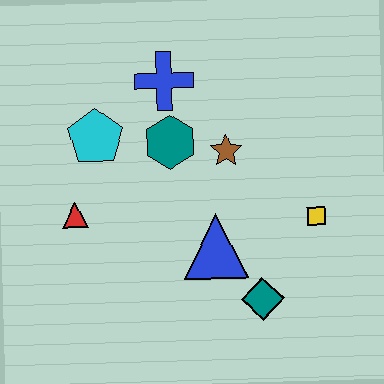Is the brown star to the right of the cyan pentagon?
Yes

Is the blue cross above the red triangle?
Yes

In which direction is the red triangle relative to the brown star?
The red triangle is to the left of the brown star.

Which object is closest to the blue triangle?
The teal diamond is closest to the blue triangle.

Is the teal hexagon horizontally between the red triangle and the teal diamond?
Yes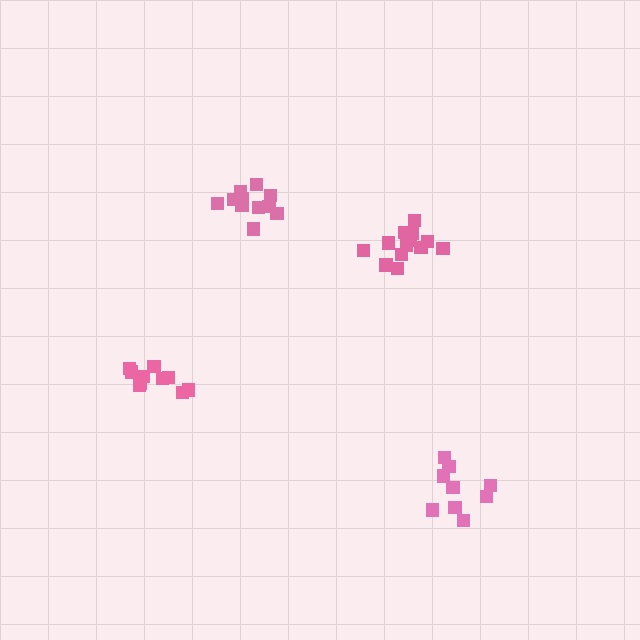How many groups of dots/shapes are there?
There are 4 groups.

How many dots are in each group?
Group 1: 11 dots, Group 2: 10 dots, Group 3: 9 dots, Group 4: 13 dots (43 total).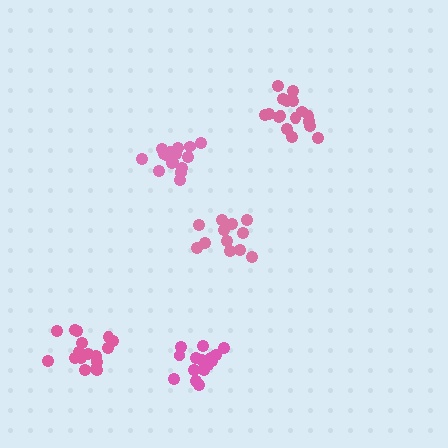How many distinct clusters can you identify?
There are 5 distinct clusters.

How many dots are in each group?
Group 1: 17 dots, Group 2: 17 dots, Group 3: 16 dots, Group 4: 17 dots, Group 5: 12 dots (79 total).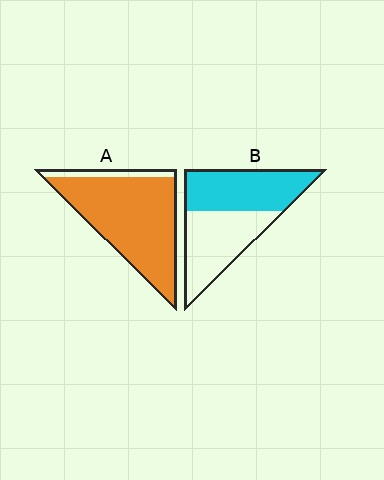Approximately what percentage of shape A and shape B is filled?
A is approximately 90% and B is approximately 50%.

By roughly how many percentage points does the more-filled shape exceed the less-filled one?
By roughly 40 percentage points (A over B).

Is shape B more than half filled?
Roughly half.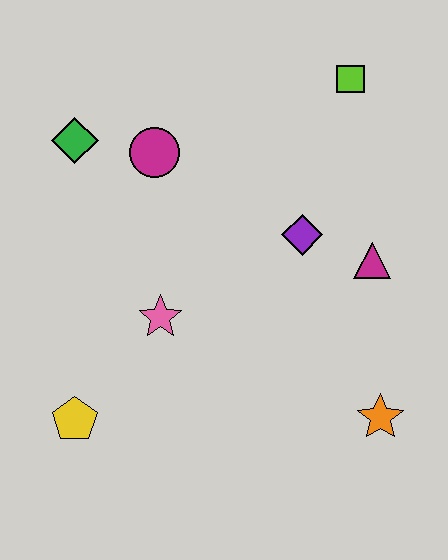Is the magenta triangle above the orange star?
Yes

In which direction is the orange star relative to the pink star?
The orange star is to the right of the pink star.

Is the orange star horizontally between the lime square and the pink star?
No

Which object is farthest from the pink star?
The lime square is farthest from the pink star.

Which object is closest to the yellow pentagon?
The pink star is closest to the yellow pentagon.